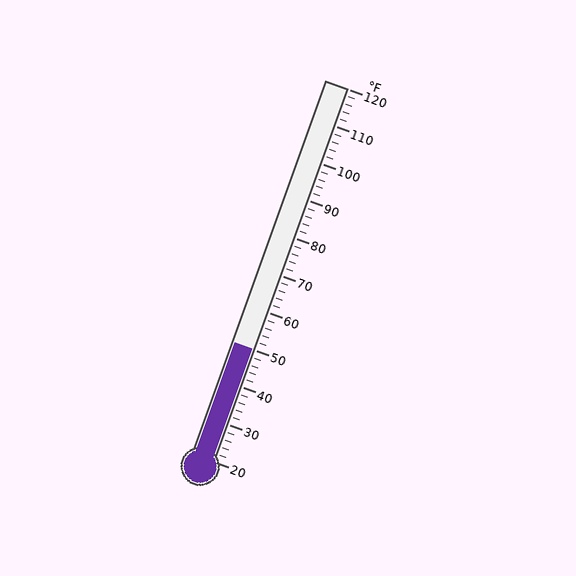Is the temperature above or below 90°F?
The temperature is below 90°F.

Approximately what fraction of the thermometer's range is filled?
The thermometer is filled to approximately 30% of its range.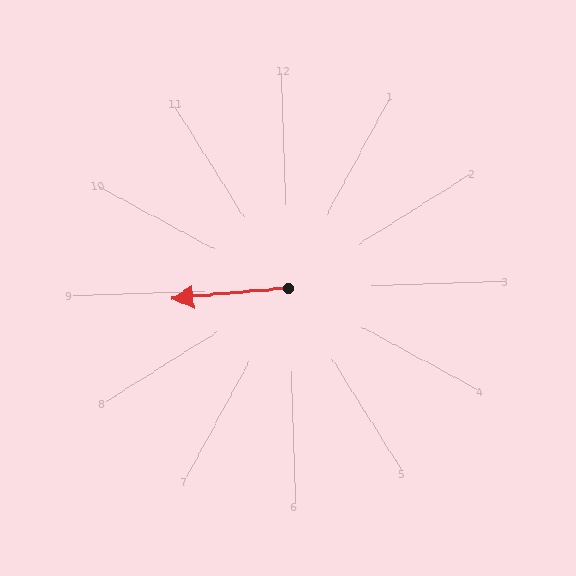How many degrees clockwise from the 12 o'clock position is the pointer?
Approximately 267 degrees.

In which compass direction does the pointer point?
West.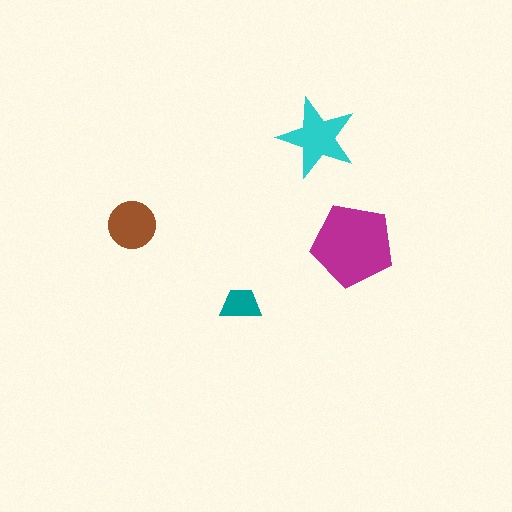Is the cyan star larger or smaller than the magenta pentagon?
Smaller.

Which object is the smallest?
The teal trapezoid.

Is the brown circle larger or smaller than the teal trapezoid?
Larger.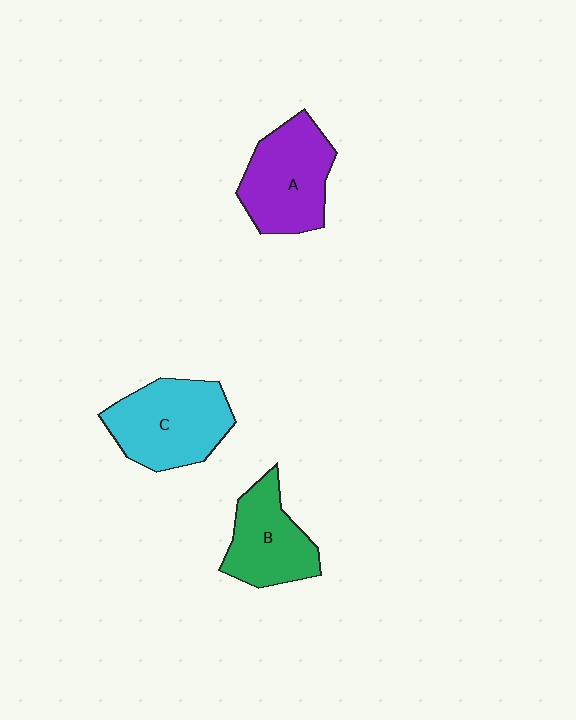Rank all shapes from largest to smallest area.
From largest to smallest: C (cyan), A (purple), B (green).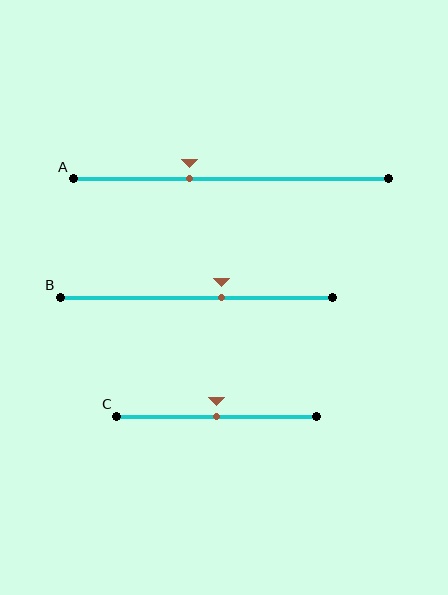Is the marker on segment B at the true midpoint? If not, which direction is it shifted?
No, the marker on segment B is shifted to the right by about 9% of the segment length.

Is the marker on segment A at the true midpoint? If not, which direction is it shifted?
No, the marker on segment A is shifted to the left by about 13% of the segment length.